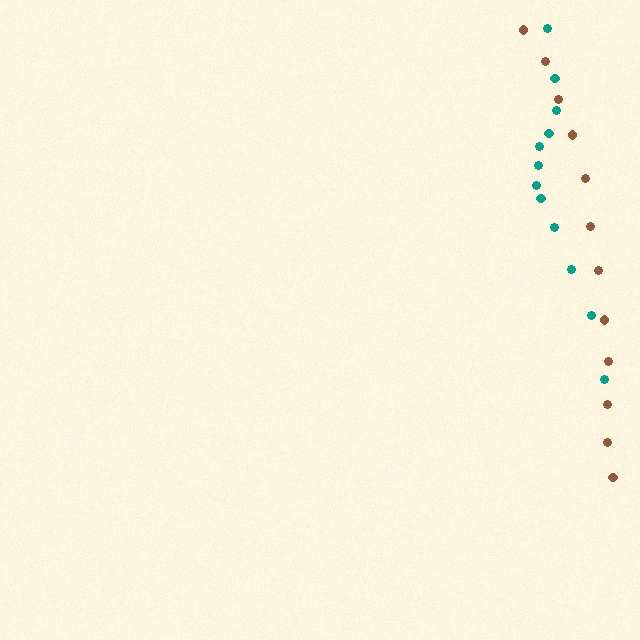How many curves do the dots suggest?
There are 2 distinct paths.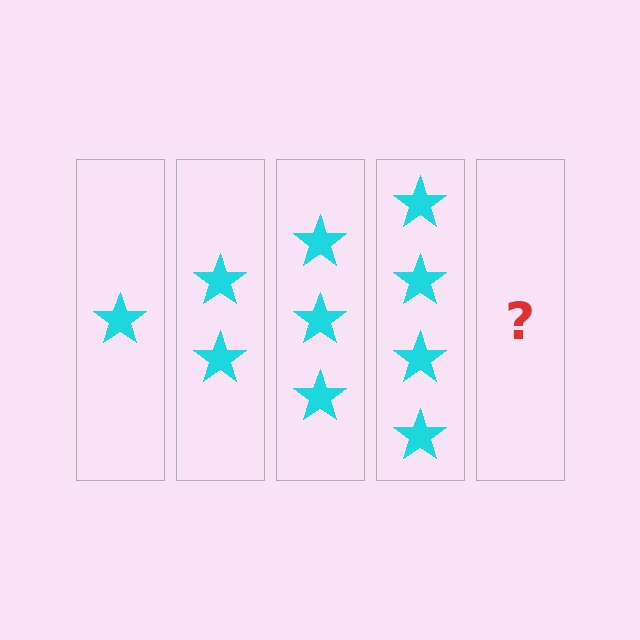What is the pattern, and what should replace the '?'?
The pattern is that each step adds one more star. The '?' should be 5 stars.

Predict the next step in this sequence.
The next step is 5 stars.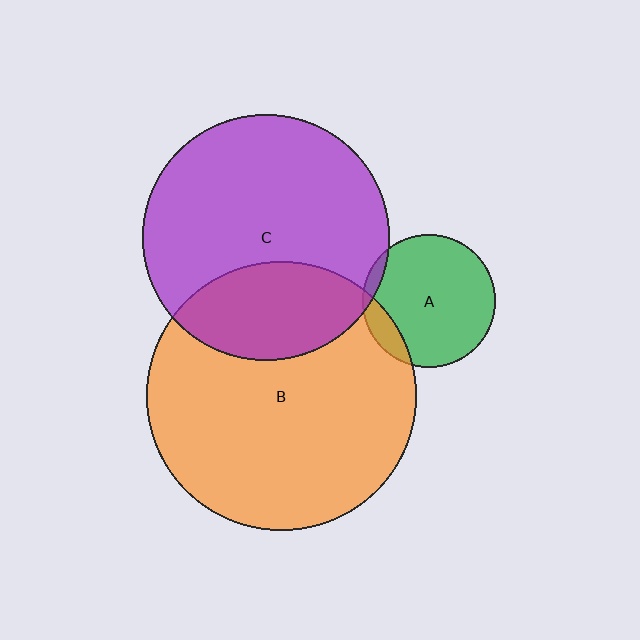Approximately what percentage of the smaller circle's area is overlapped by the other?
Approximately 10%.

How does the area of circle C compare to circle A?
Approximately 3.4 times.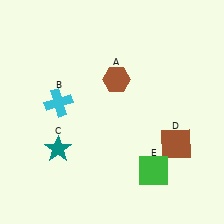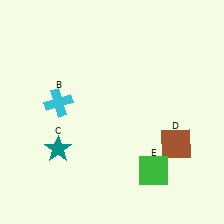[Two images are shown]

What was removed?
The brown hexagon (A) was removed in Image 2.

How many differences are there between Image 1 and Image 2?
There is 1 difference between the two images.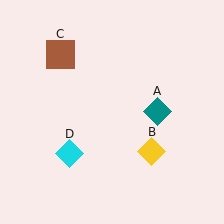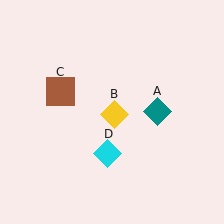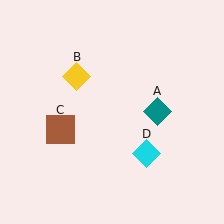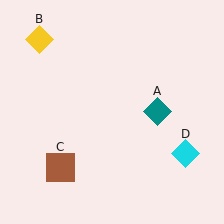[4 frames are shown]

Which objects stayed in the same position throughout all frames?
Teal diamond (object A) remained stationary.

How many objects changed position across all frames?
3 objects changed position: yellow diamond (object B), brown square (object C), cyan diamond (object D).